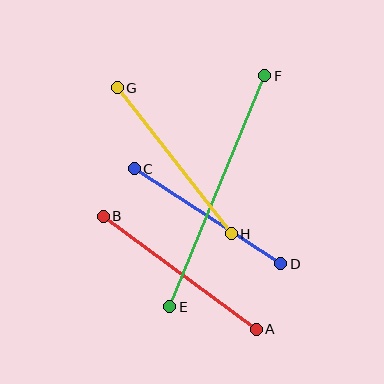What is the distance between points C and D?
The distance is approximately 175 pixels.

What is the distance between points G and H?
The distance is approximately 186 pixels.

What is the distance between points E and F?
The distance is approximately 249 pixels.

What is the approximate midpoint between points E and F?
The midpoint is at approximately (217, 191) pixels.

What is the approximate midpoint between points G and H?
The midpoint is at approximately (174, 161) pixels.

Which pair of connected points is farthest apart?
Points E and F are farthest apart.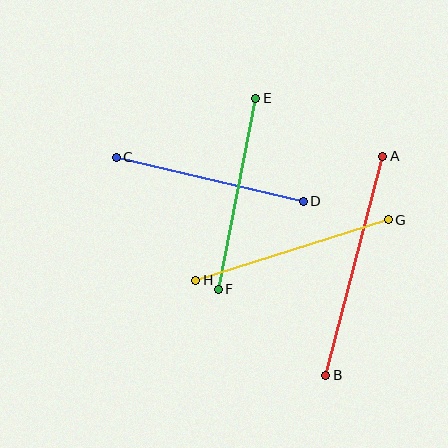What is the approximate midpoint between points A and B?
The midpoint is at approximately (354, 266) pixels.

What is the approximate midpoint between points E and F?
The midpoint is at approximately (237, 194) pixels.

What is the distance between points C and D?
The distance is approximately 192 pixels.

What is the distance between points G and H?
The distance is approximately 202 pixels.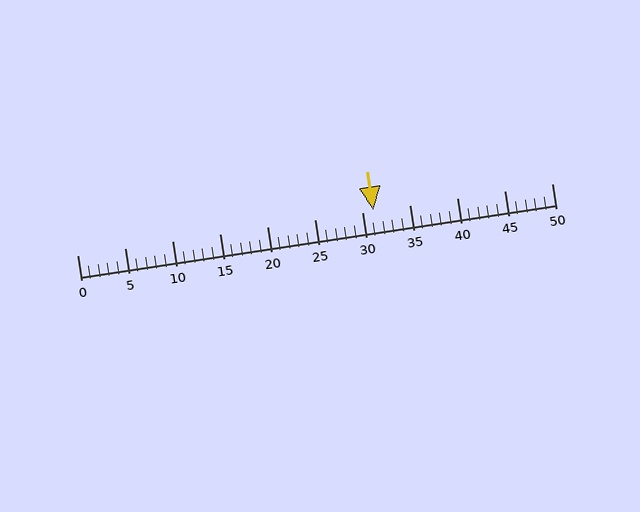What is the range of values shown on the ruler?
The ruler shows values from 0 to 50.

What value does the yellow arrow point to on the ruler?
The yellow arrow points to approximately 31.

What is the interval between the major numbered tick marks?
The major tick marks are spaced 5 units apart.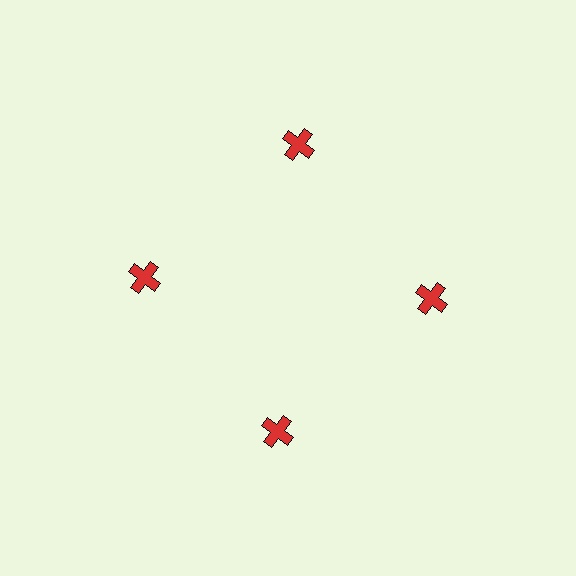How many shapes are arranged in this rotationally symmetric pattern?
There are 4 shapes, arranged in 4 groups of 1.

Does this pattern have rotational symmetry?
Yes, this pattern has 4-fold rotational symmetry. It looks the same after rotating 90 degrees around the center.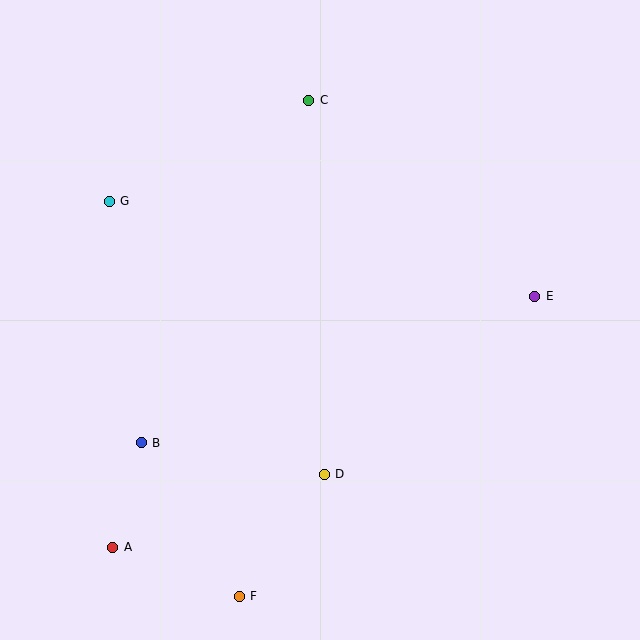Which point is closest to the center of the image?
Point D at (324, 474) is closest to the center.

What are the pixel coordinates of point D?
Point D is at (324, 474).